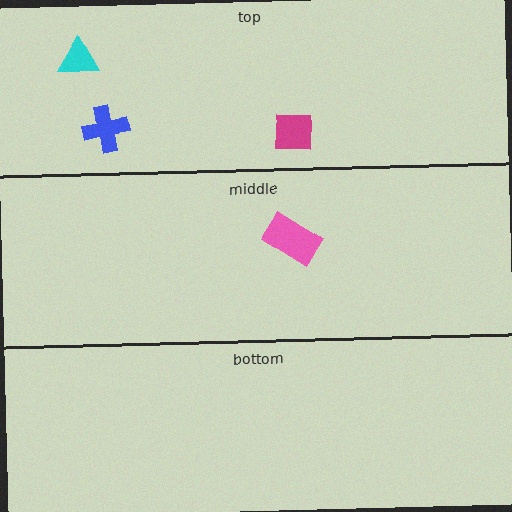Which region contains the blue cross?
The top region.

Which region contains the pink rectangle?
The middle region.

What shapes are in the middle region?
The pink rectangle.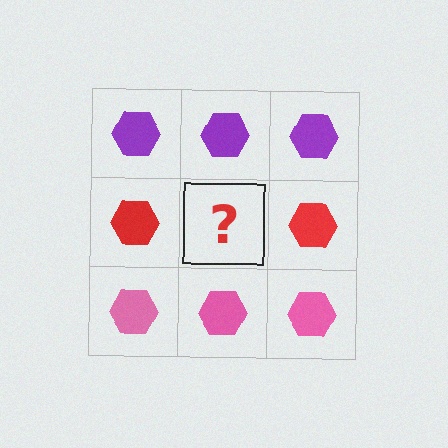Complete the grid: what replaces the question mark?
The question mark should be replaced with a red hexagon.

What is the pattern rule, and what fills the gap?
The rule is that each row has a consistent color. The gap should be filled with a red hexagon.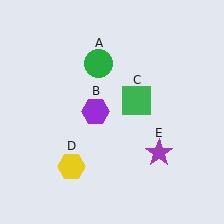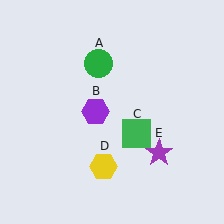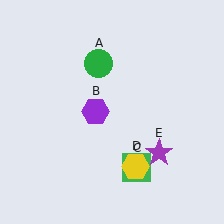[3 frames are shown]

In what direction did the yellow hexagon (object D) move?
The yellow hexagon (object D) moved right.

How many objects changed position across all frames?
2 objects changed position: green square (object C), yellow hexagon (object D).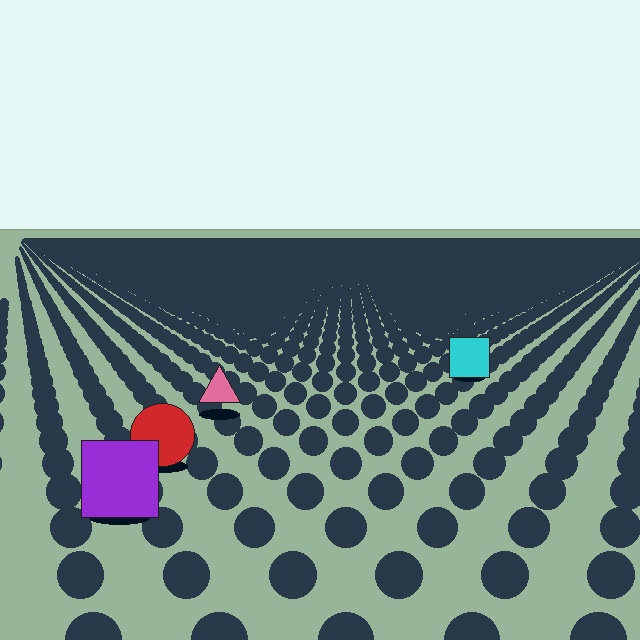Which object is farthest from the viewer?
The cyan square is farthest from the viewer. It appears smaller and the ground texture around it is denser.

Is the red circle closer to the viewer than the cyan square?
Yes. The red circle is closer — you can tell from the texture gradient: the ground texture is coarser near it.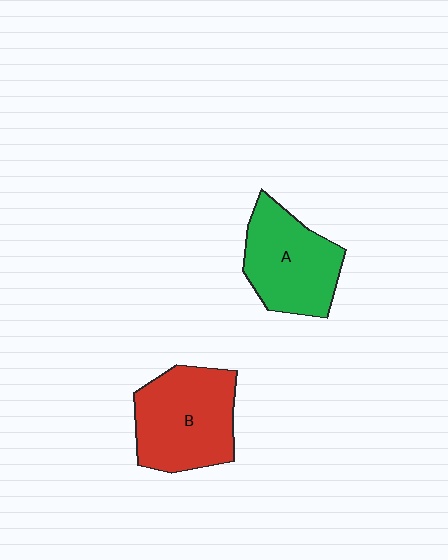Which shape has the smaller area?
Shape A (green).